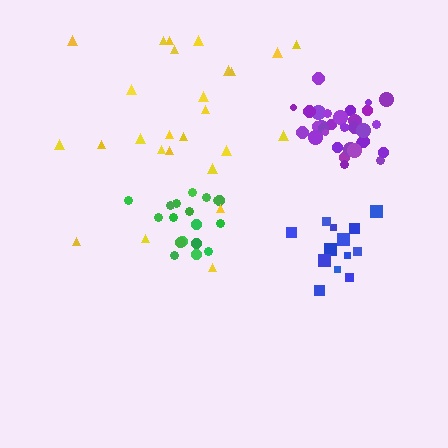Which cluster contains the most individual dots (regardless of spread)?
Purple (33).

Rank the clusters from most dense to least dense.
purple, green, blue, yellow.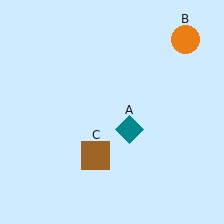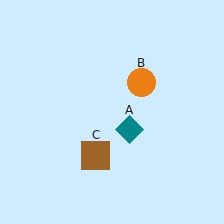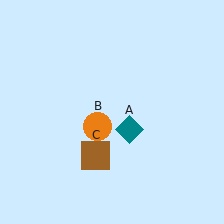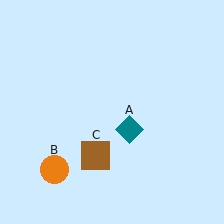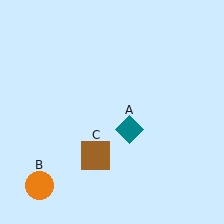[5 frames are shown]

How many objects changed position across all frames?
1 object changed position: orange circle (object B).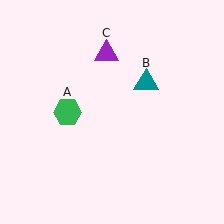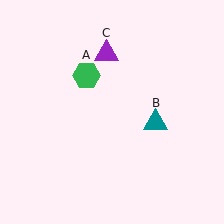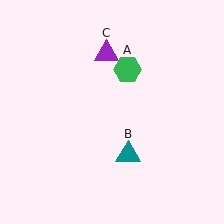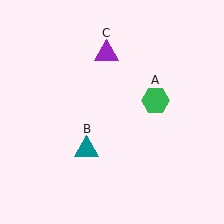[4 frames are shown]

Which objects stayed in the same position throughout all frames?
Purple triangle (object C) remained stationary.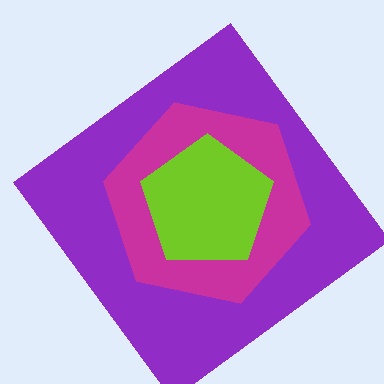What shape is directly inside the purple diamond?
The magenta hexagon.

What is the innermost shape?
The lime pentagon.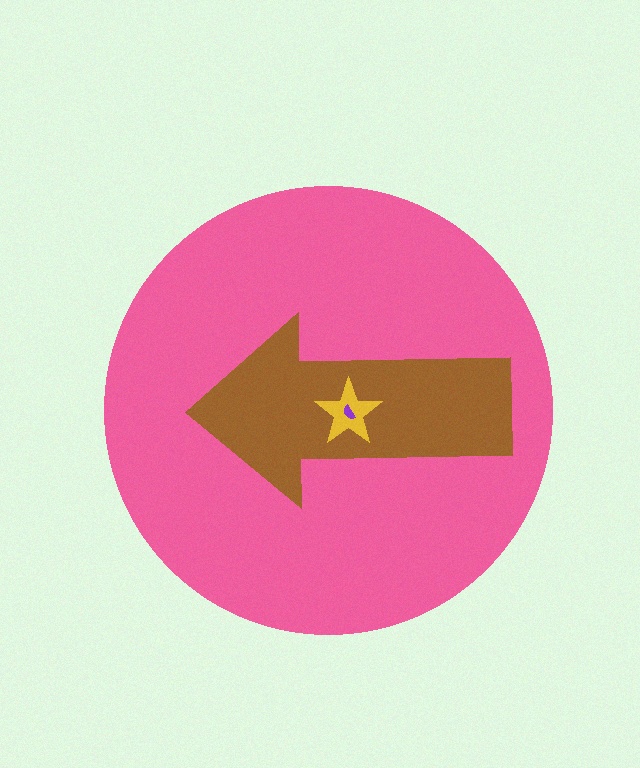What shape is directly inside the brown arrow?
The yellow star.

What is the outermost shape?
The pink circle.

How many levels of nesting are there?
4.